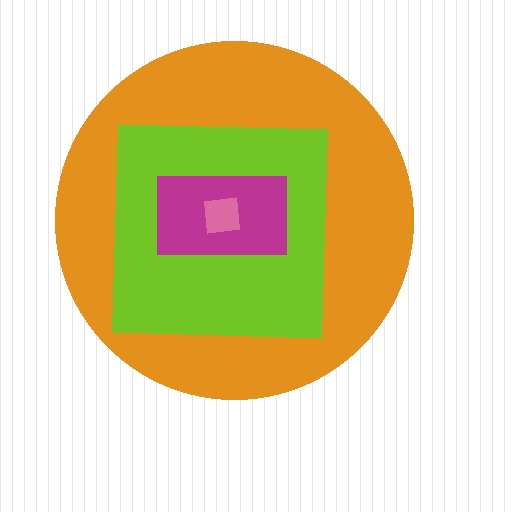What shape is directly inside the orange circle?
The lime square.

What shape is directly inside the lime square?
The magenta rectangle.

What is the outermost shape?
The orange circle.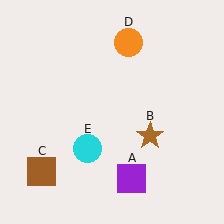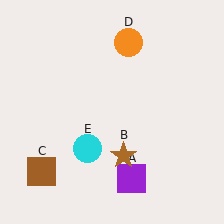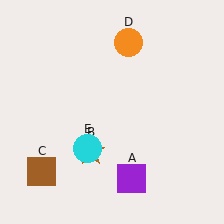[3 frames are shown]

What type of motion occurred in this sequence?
The brown star (object B) rotated clockwise around the center of the scene.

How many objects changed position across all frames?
1 object changed position: brown star (object B).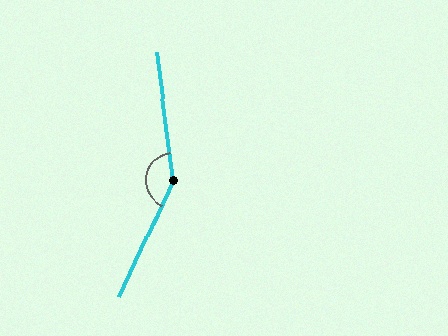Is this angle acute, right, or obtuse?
It is obtuse.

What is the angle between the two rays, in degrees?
Approximately 147 degrees.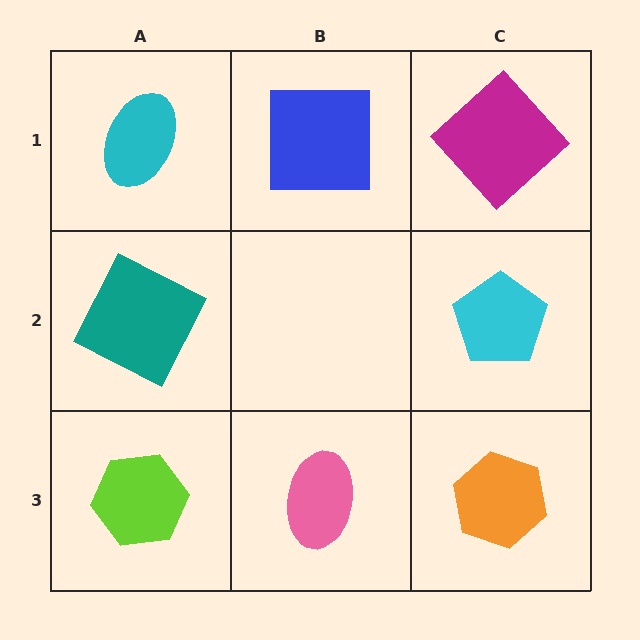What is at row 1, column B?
A blue square.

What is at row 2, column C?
A cyan pentagon.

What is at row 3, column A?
A lime hexagon.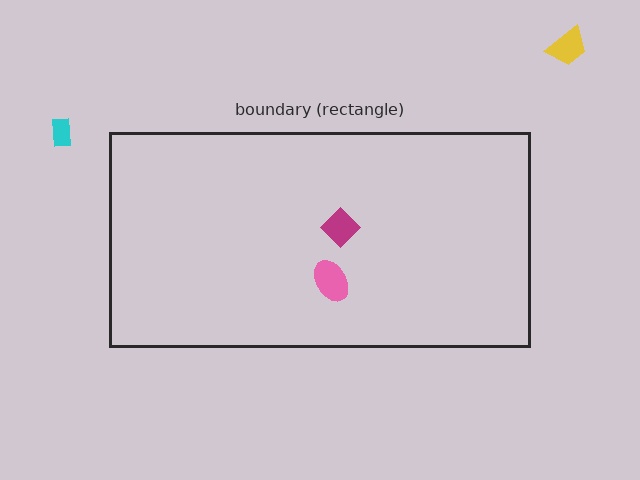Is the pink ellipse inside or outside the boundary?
Inside.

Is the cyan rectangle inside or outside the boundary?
Outside.